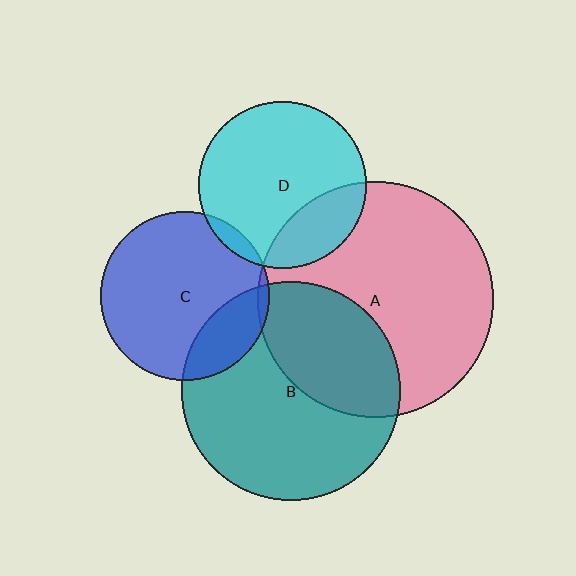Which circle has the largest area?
Circle A (pink).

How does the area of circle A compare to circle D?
Approximately 2.0 times.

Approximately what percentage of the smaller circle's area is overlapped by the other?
Approximately 35%.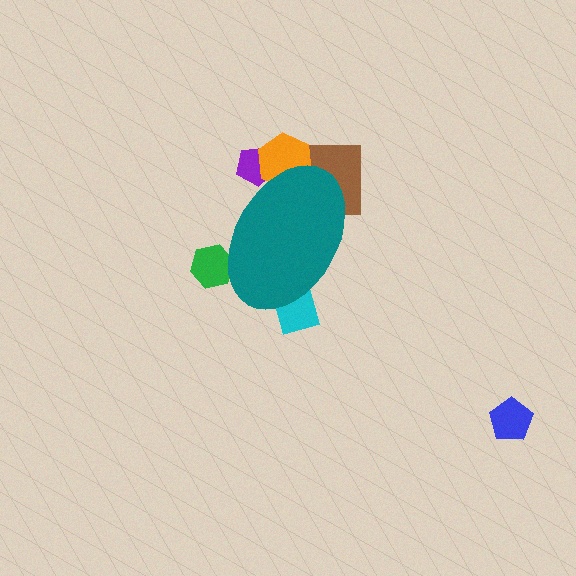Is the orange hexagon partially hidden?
Yes, the orange hexagon is partially hidden behind the teal ellipse.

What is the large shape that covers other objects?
A teal ellipse.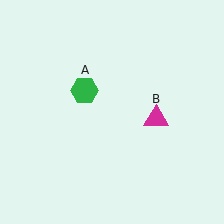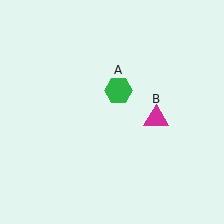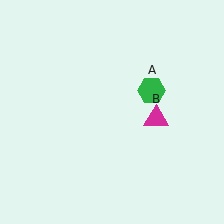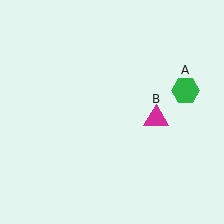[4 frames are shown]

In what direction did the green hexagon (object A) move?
The green hexagon (object A) moved right.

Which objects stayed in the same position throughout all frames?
Magenta triangle (object B) remained stationary.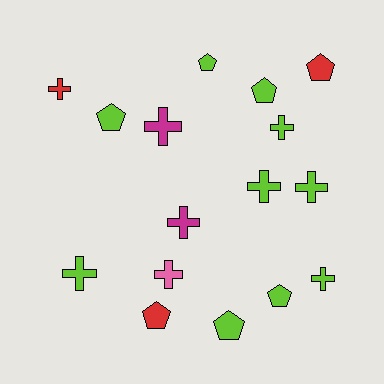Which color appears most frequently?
Lime, with 10 objects.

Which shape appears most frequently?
Cross, with 9 objects.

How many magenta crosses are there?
There are 2 magenta crosses.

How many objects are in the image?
There are 16 objects.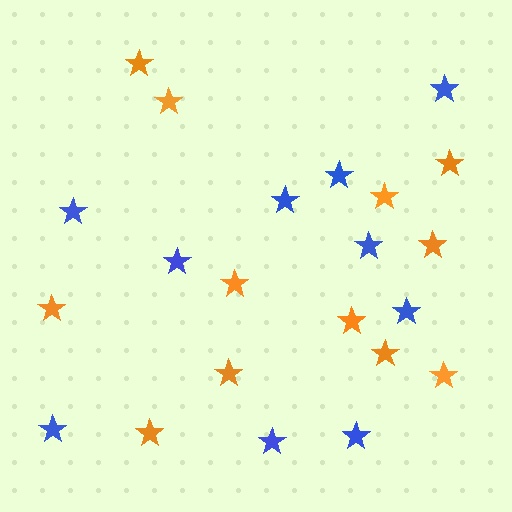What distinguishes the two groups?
There are 2 groups: one group of orange stars (12) and one group of blue stars (10).